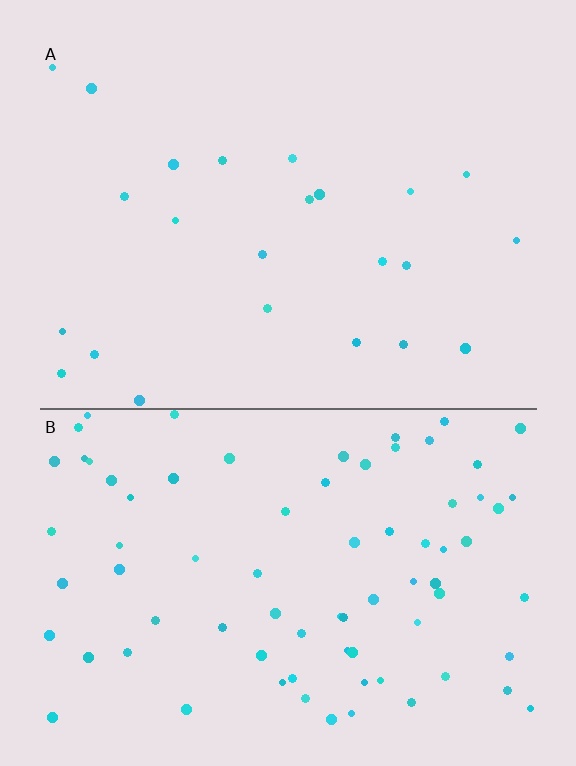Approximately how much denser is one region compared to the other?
Approximately 3.4× — region B over region A.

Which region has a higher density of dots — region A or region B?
B (the bottom).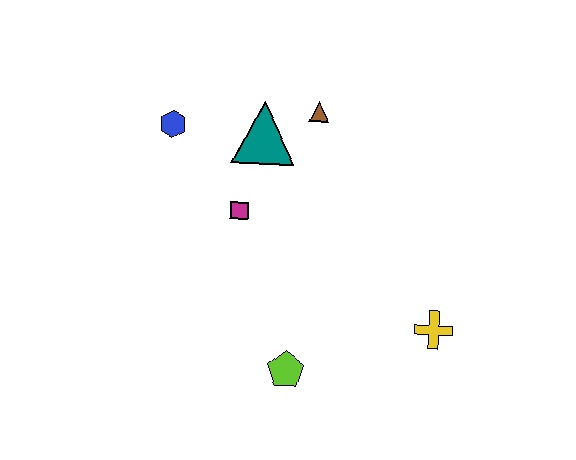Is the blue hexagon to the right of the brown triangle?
No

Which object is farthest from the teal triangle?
The yellow cross is farthest from the teal triangle.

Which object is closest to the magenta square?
The teal triangle is closest to the magenta square.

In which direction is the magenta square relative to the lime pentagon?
The magenta square is above the lime pentagon.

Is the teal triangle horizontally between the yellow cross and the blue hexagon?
Yes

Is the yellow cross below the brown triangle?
Yes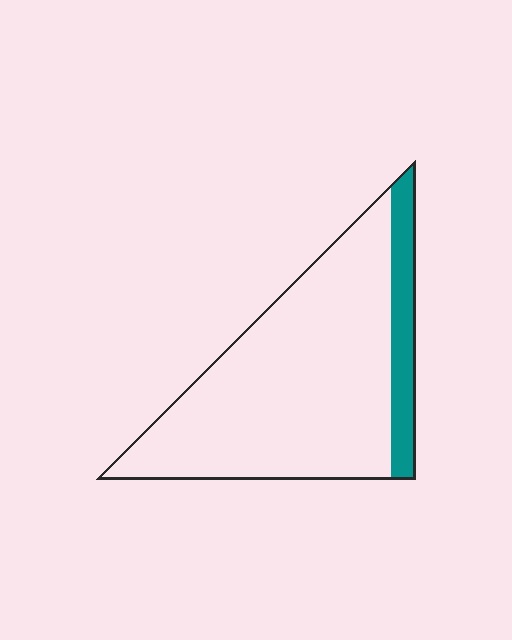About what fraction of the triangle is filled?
About one sixth (1/6).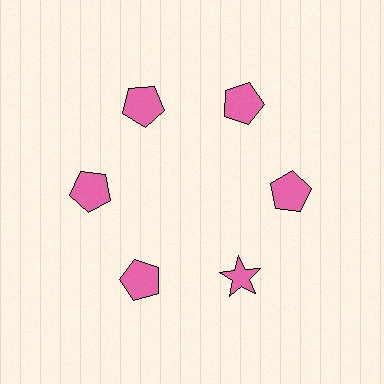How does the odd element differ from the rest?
It has a different shape: star instead of pentagon.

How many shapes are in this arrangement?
There are 6 shapes arranged in a ring pattern.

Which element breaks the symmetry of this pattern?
The pink star at roughly the 5 o'clock position breaks the symmetry. All other shapes are pink pentagons.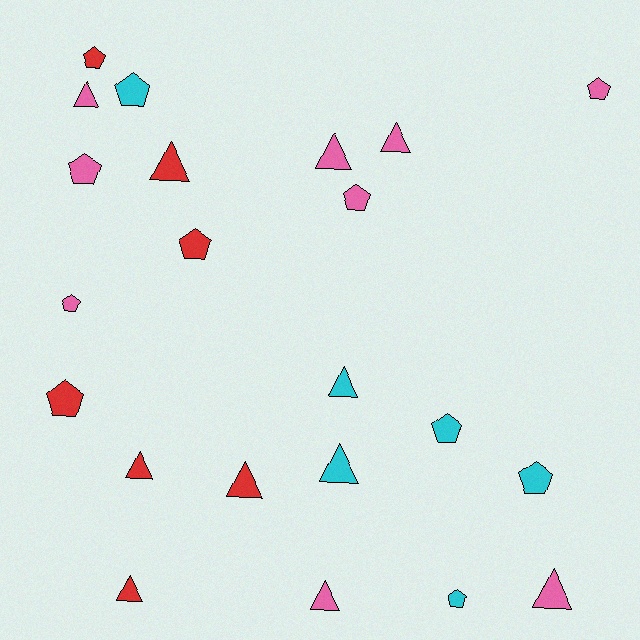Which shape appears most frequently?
Pentagon, with 11 objects.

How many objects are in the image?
There are 22 objects.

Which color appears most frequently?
Pink, with 9 objects.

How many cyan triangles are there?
There are 2 cyan triangles.